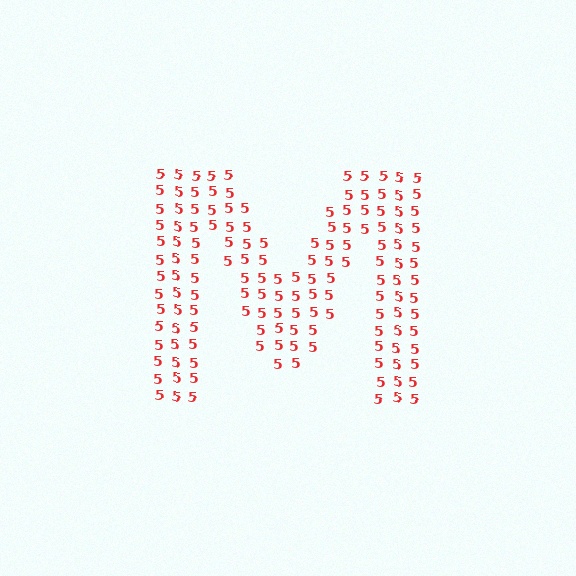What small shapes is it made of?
It is made of small digit 5's.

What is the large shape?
The large shape is the letter M.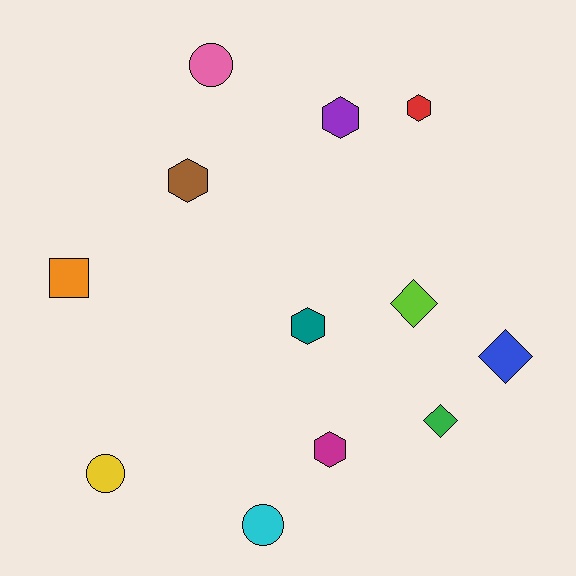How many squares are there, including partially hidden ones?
There is 1 square.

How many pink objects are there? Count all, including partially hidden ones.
There is 1 pink object.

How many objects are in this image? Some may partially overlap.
There are 12 objects.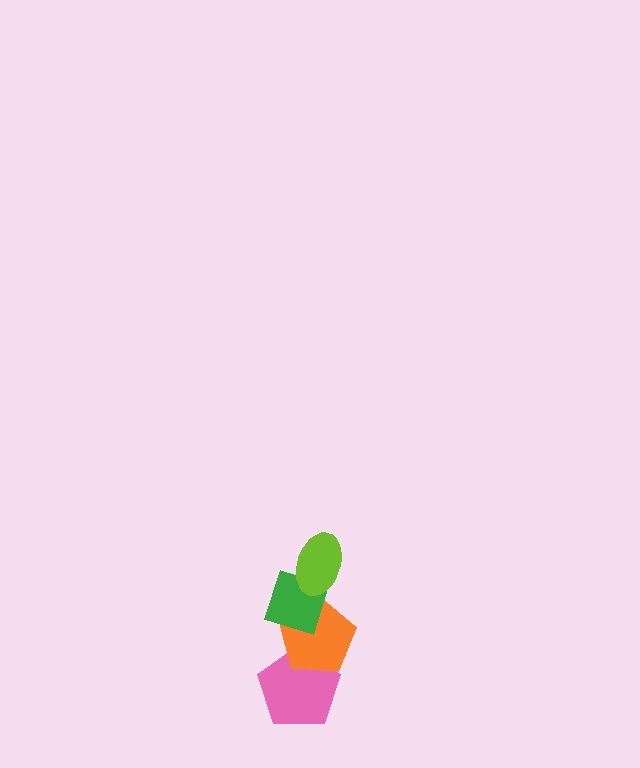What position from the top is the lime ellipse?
The lime ellipse is 1st from the top.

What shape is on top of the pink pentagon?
The orange pentagon is on top of the pink pentagon.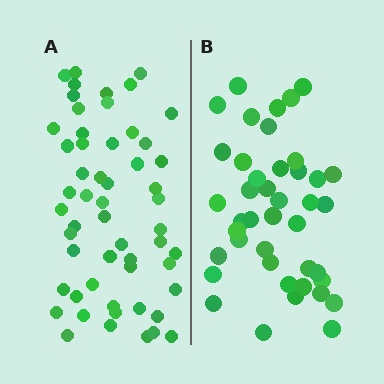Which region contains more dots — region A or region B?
Region A (the left region) has more dots.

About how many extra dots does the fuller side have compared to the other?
Region A has approximately 15 more dots than region B.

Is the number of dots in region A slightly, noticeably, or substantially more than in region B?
Region A has noticeably more, but not dramatically so. The ratio is roughly 1.3 to 1.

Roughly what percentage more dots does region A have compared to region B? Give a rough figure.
About 30% more.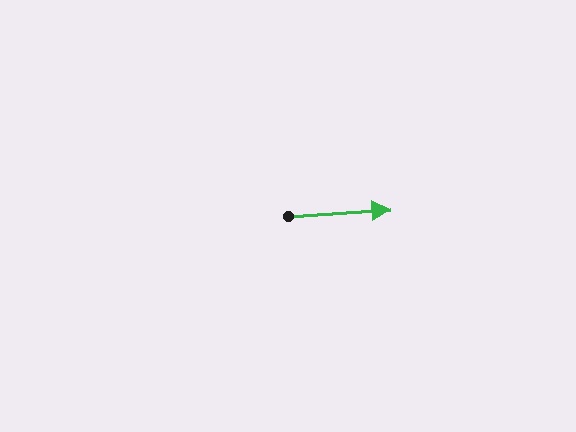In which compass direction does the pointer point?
East.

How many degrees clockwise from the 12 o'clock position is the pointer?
Approximately 86 degrees.